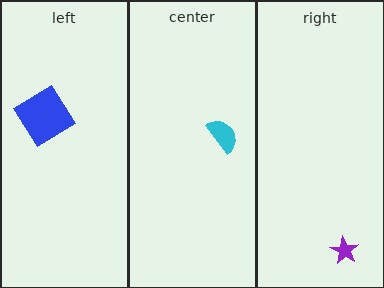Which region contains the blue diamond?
The left region.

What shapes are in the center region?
The cyan semicircle.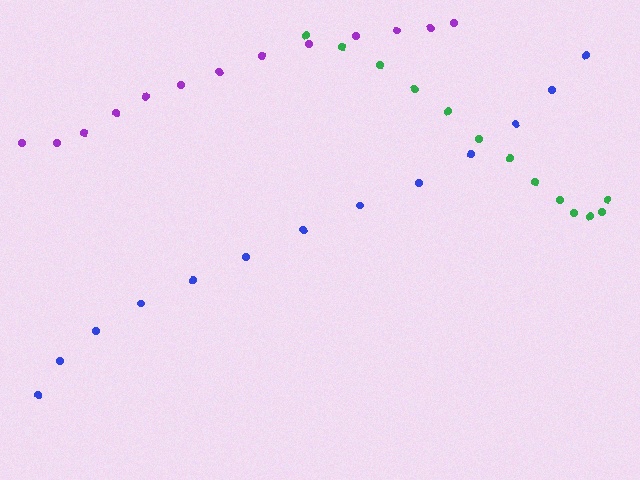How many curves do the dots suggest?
There are 3 distinct paths.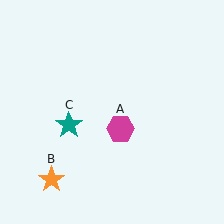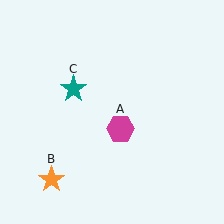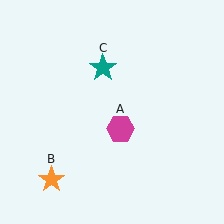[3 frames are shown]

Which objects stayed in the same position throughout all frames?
Magenta hexagon (object A) and orange star (object B) remained stationary.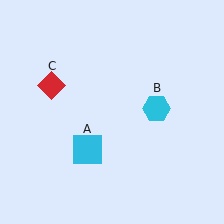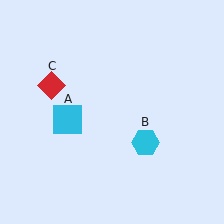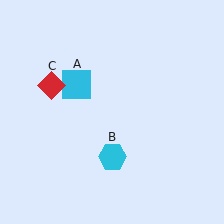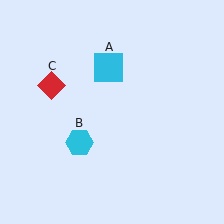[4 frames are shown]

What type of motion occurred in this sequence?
The cyan square (object A), cyan hexagon (object B) rotated clockwise around the center of the scene.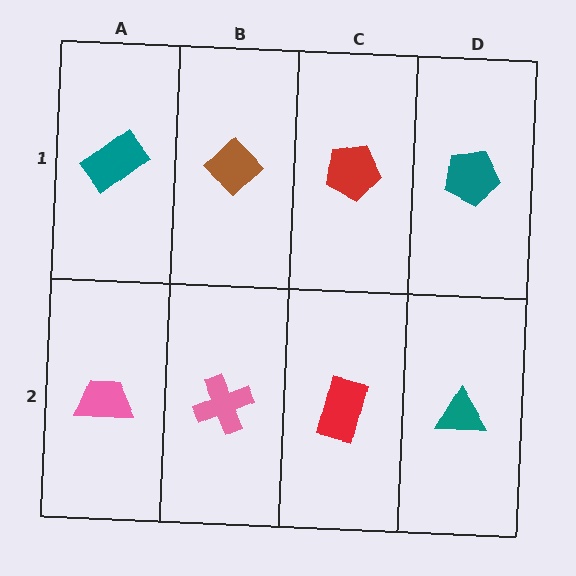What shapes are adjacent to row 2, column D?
A teal pentagon (row 1, column D), a red rectangle (row 2, column C).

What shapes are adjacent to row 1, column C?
A red rectangle (row 2, column C), a brown diamond (row 1, column B), a teal pentagon (row 1, column D).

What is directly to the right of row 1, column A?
A brown diamond.